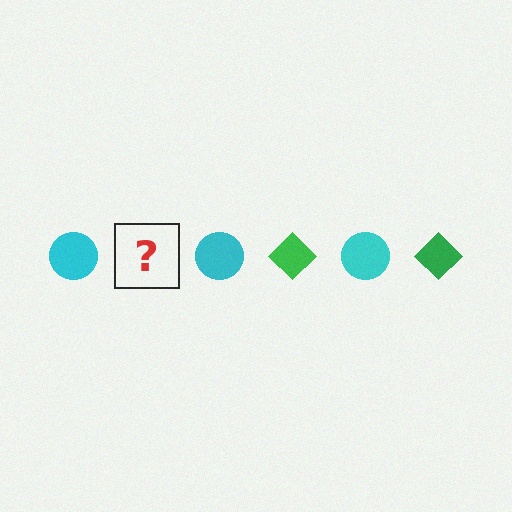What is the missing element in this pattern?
The missing element is a green diamond.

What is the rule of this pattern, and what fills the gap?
The rule is that the pattern alternates between cyan circle and green diamond. The gap should be filled with a green diamond.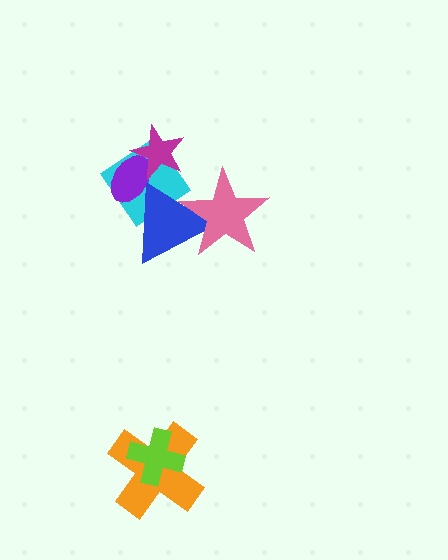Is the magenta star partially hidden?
No, no other shape covers it.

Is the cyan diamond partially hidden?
Yes, it is partially covered by another shape.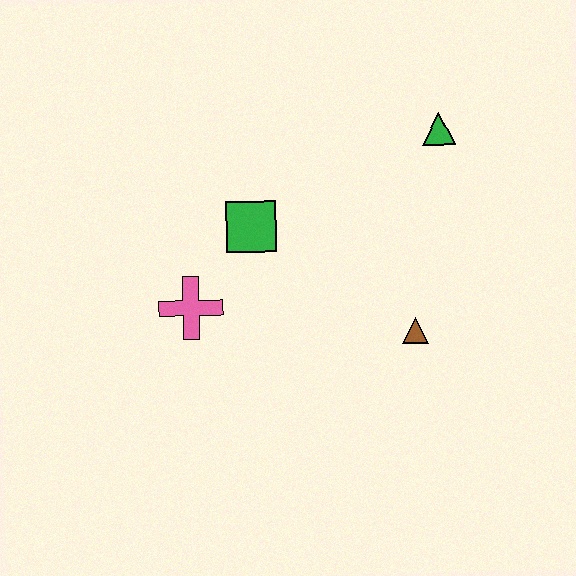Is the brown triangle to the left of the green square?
No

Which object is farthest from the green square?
The green triangle is farthest from the green square.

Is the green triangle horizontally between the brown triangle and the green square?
No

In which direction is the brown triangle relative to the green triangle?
The brown triangle is below the green triangle.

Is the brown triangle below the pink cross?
Yes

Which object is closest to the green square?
The pink cross is closest to the green square.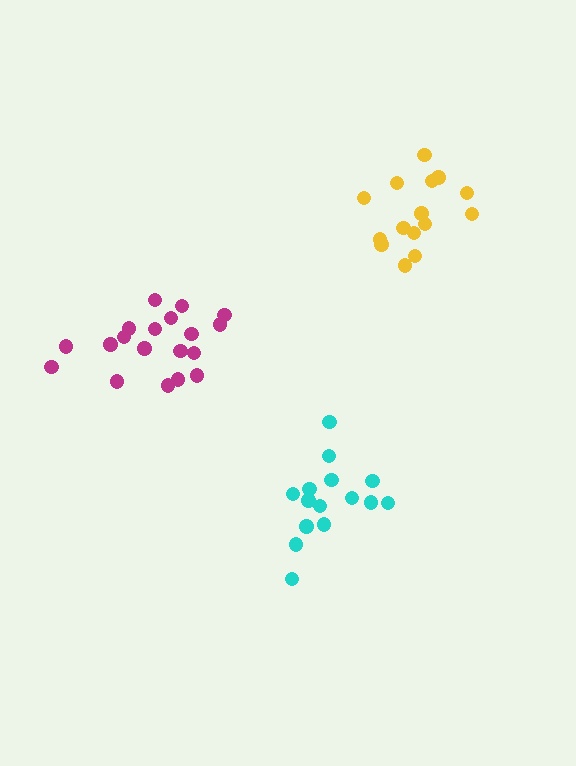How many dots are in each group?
Group 1: 15 dots, Group 2: 15 dots, Group 3: 19 dots (49 total).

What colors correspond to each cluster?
The clusters are colored: yellow, cyan, magenta.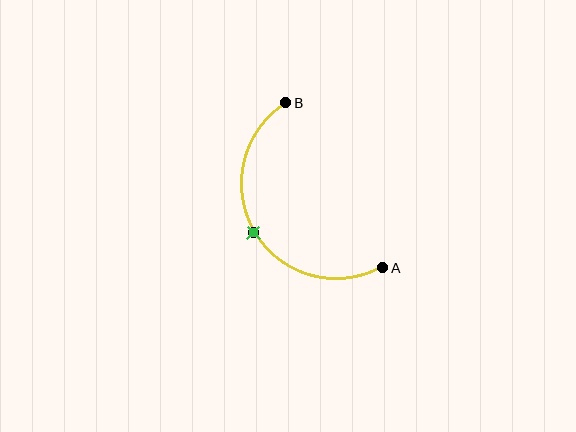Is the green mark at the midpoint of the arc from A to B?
Yes. The green mark lies on the arc at equal arc-length from both A and B — it is the arc midpoint.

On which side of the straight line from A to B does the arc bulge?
The arc bulges to the left of the straight line connecting A and B.